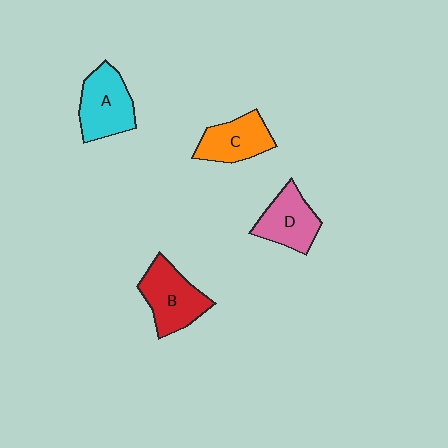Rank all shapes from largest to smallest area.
From largest to smallest: B (red), A (cyan), D (pink), C (orange).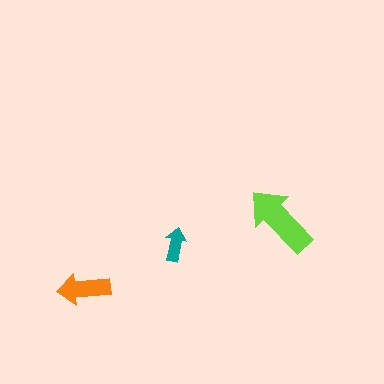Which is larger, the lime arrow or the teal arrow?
The lime one.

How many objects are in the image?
There are 3 objects in the image.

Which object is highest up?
The lime arrow is topmost.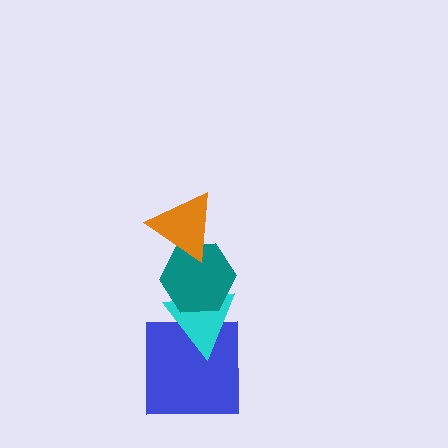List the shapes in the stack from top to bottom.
From top to bottom: the orange triangle, the teal hexagon, the cyan triangle, the blue square.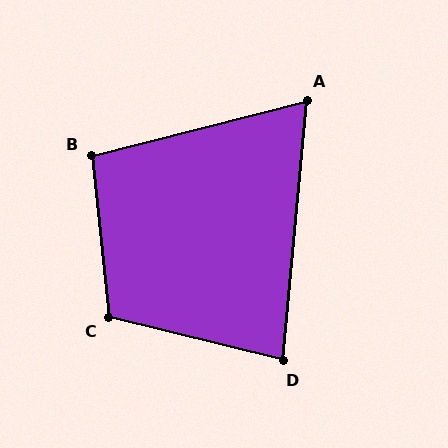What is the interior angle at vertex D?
Approximately 81 degrees (acute).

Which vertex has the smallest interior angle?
A, at approximately 70 degrees.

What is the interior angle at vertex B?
Approximately 99 degrees (obtuse).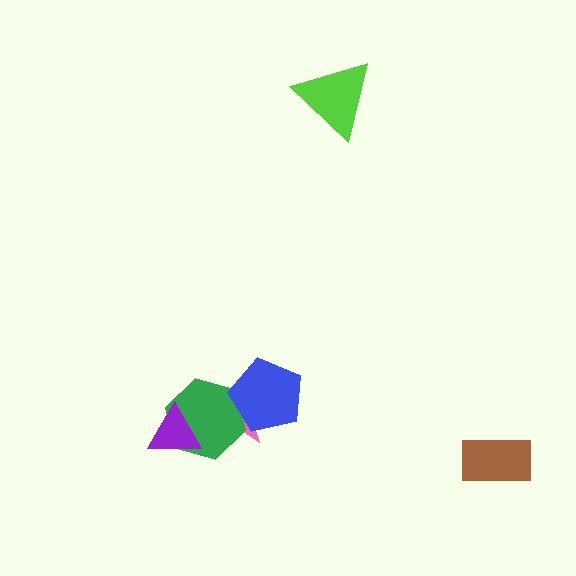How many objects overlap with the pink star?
2 objects overlap with the pink star.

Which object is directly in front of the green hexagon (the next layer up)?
The blue pentagon is directly in front of the green hexagon.